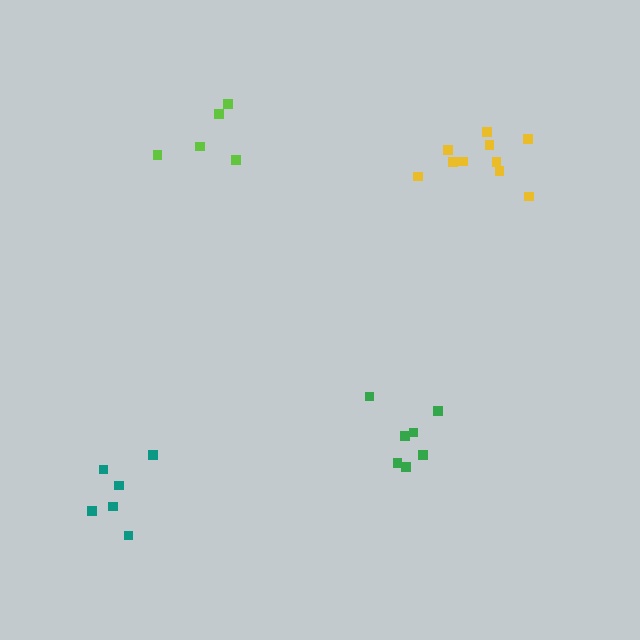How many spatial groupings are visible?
There are 4 spatial groupings.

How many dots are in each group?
Group 1: 7 dots, Group 2: 6 dots, Group 3: 10 dots, Group 4: 5 dots (28 total).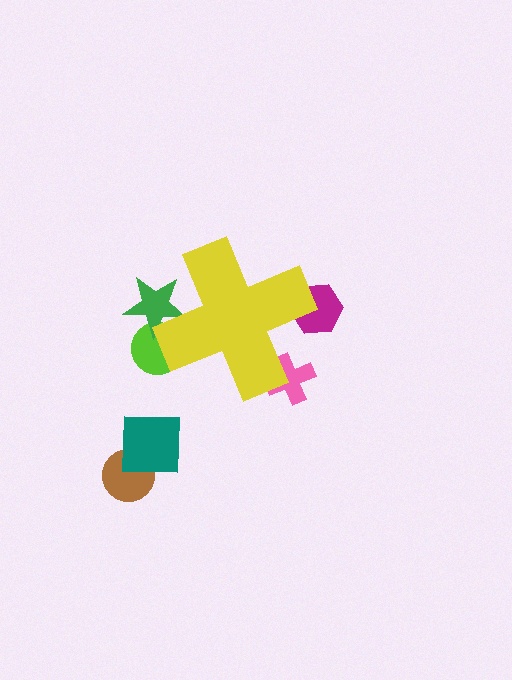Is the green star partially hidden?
Yes, the green star is partially hidden behind the yellow cross.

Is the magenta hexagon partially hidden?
Yes, the magenta hexagon is partially hidden behind the yellow cross.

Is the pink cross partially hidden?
Yes, the pink cross is partially hidden behind the yellow cross.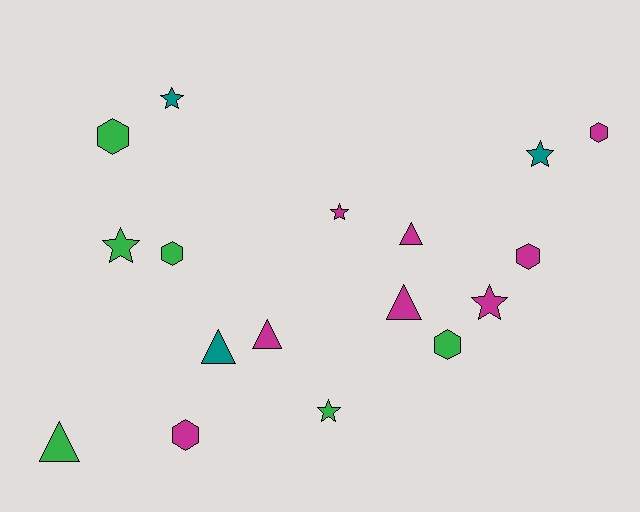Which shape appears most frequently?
Star, with 6 objects.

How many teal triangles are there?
There is 1 teal triangle.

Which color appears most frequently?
Magenta, with 8 objects.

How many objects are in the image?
There are 17 objects.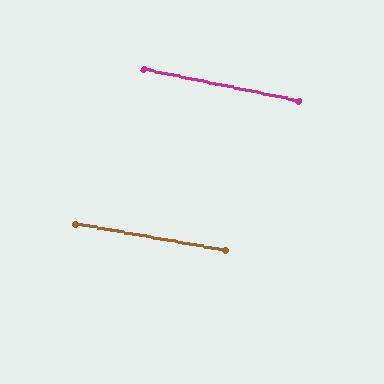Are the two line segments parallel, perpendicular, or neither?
Parallel — their directions differ by only 1.6°.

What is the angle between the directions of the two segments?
Approximately 2 degrees.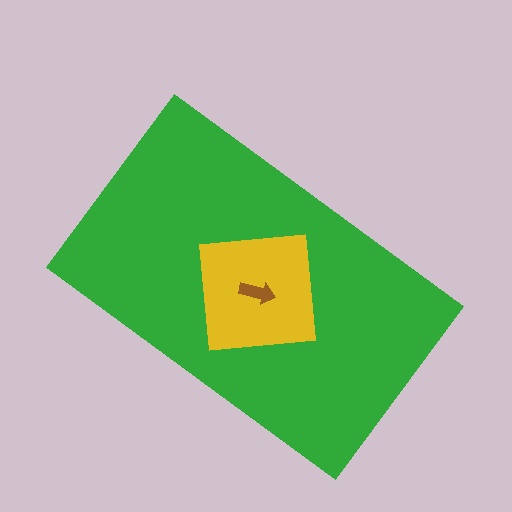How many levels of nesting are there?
3.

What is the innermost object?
The brown arrow.